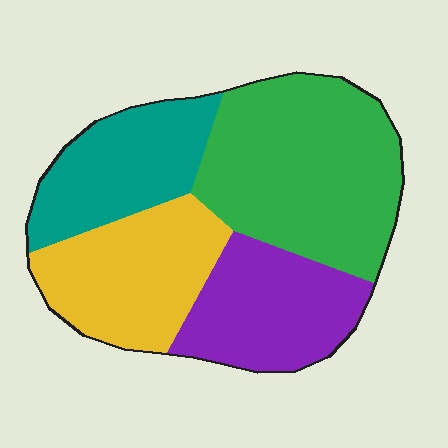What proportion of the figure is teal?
Teal covers about 20% of the figure.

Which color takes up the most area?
Green, at roughly 35%.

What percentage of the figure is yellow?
Yellow takes up about one quarter (1/4) of the figure.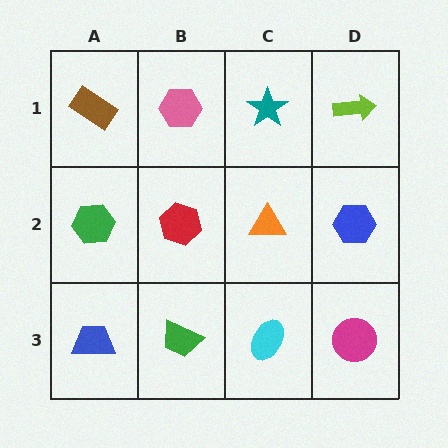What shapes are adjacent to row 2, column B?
A pink hexagon (row 1, column B), a green trapezoid (row 3, column B), a green hexagon (row 2, column A), an orange triangle (row 2, column C).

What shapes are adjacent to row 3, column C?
An orange triangle (row 2, column C), a green trapezoid (row 3, column B), a magenta circle (row 3, column D).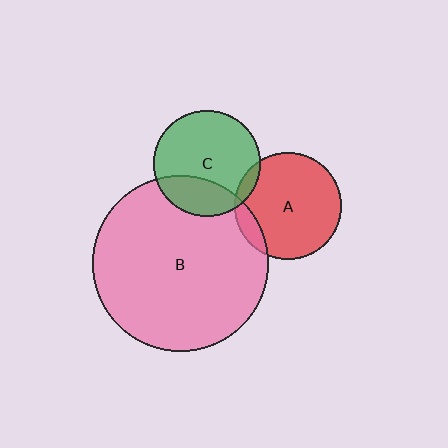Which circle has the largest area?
Circle B (pink).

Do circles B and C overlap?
Yes.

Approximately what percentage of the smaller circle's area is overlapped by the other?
Approximately 25%.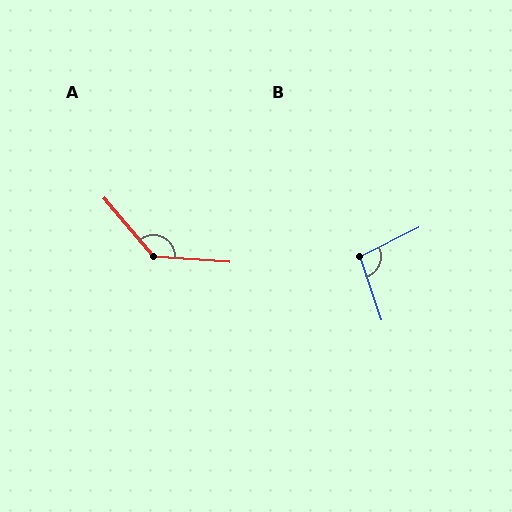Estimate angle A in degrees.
Approximately 134 degrees.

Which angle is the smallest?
B, at approximately 98 degrees.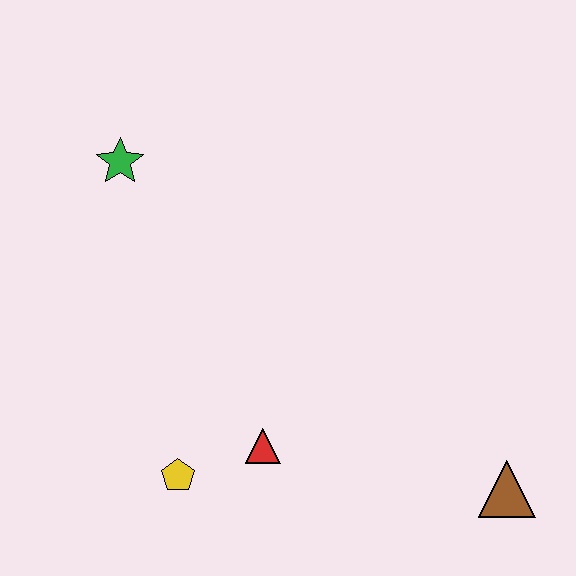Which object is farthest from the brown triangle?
The green star is farthest from the brown triangle.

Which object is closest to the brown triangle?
The red triangle is closest to the brown triangle.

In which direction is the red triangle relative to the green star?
The red triangle is below the green star.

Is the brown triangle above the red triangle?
No